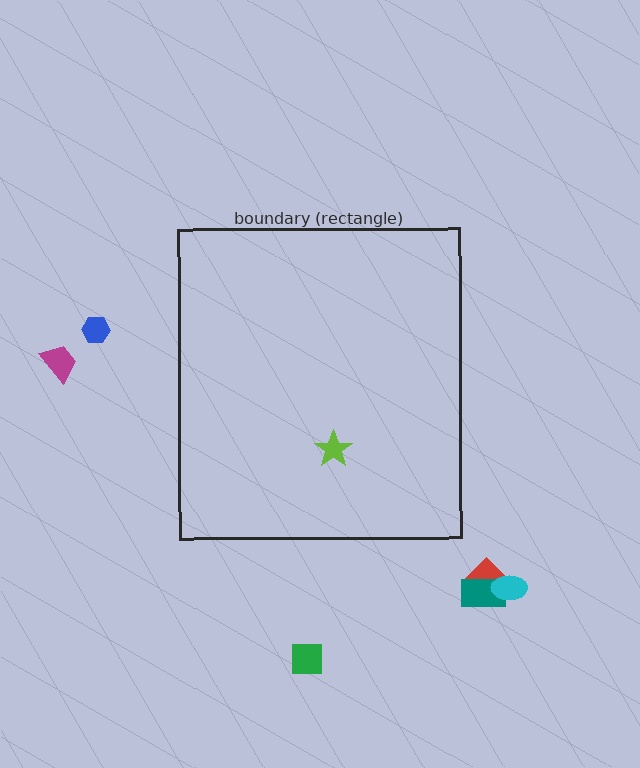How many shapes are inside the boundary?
1 inside, 6 outside.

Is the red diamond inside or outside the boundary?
Outside.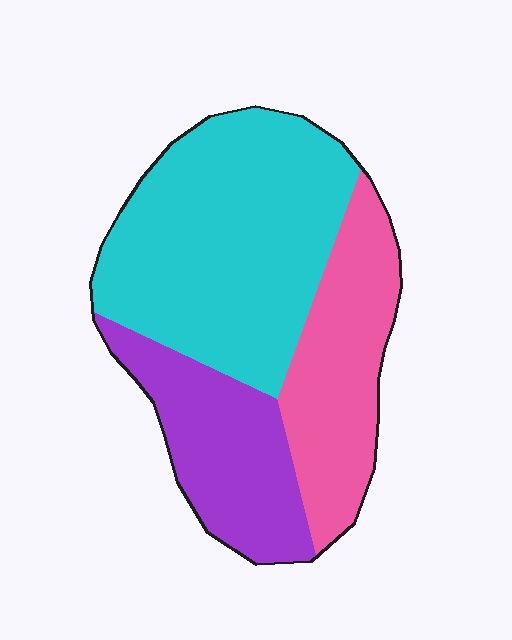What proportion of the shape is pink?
Pink takes up about one quarter (1/4) of the shape.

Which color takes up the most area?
Cyan, at roughly 50%.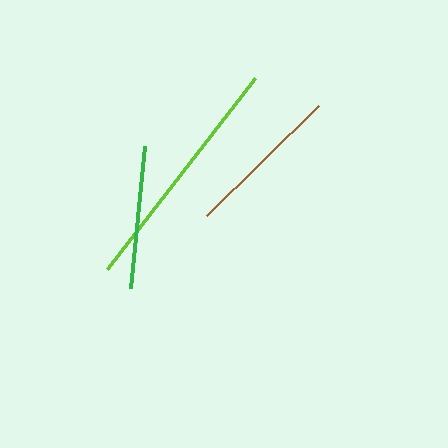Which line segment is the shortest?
The green line is the shortest at approximately 143 pixels.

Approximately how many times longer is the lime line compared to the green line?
The lime line is approximately 1.7 times the length of the green line.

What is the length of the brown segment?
The brown segment is approximately 157 pixels long.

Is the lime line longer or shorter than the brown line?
The lime line is longer than the brown line.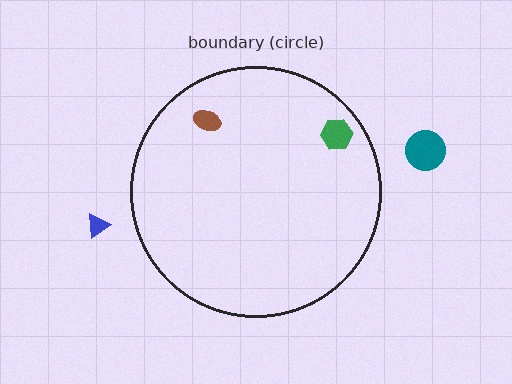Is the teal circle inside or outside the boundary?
Outside.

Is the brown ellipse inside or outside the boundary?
Inside.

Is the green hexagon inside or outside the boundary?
Inside.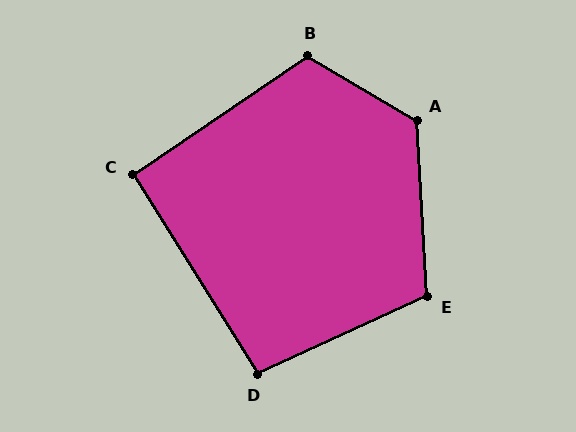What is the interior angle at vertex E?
Approximately 111 degrees (obtuse).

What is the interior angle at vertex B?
Approximately 116 degrees (obtuse).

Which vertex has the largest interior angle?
A, at approximately 123 degrees.